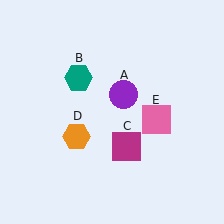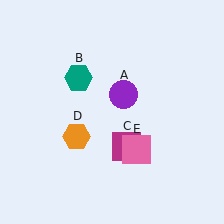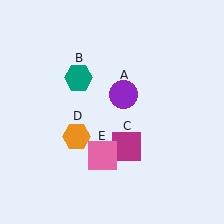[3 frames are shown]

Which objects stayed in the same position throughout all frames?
Purple circle (object A) and teal hexagon (object B) and magenta square (object C) and orange hexagon (object D) remained stationary.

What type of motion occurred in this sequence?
The pink square (object E) rotated clockwise around the center of the scene.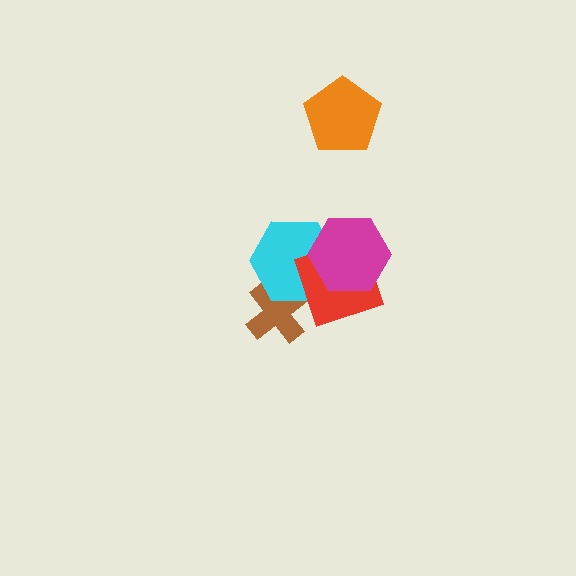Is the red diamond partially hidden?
Yes, it is partially covered by another shape.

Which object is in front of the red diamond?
The magenta hexagon is in front of the red diamond.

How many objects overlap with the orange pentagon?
0 objects overlap with the orange pentagon.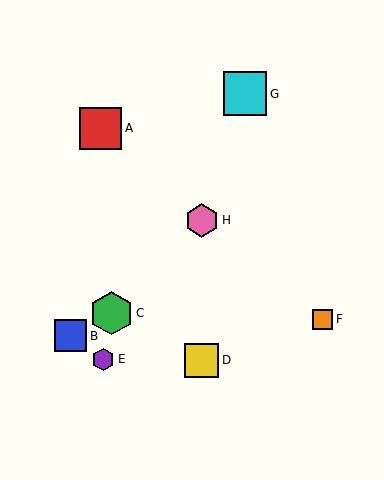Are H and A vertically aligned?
No, H is at x≈202 and A is at x≈101.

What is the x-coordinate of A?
Object A is at x≈101.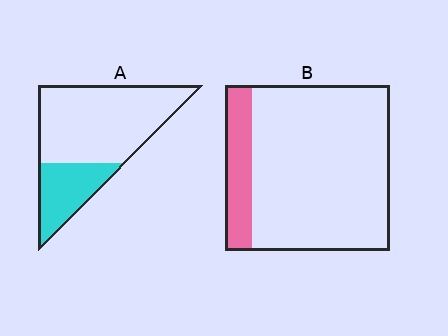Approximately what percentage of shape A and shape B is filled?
A is approximately 30% and B is approximately 15%.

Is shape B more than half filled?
No.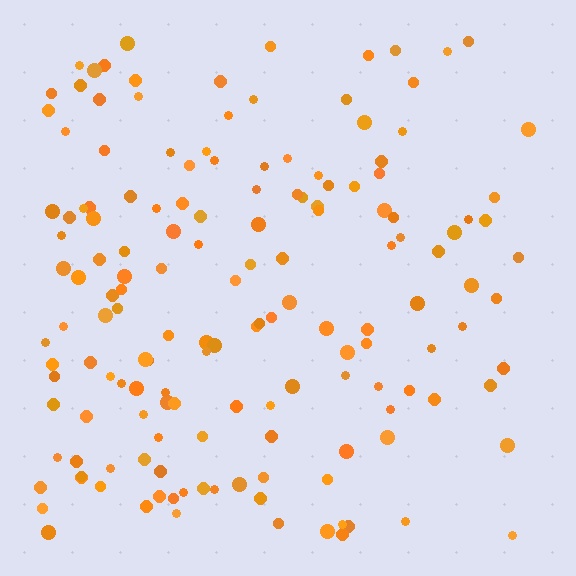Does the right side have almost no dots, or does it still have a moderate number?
Still a moderate number, just noticeably fewer than the left.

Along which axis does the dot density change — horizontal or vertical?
Horizontal.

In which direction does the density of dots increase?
From right to left, with the left side densest.